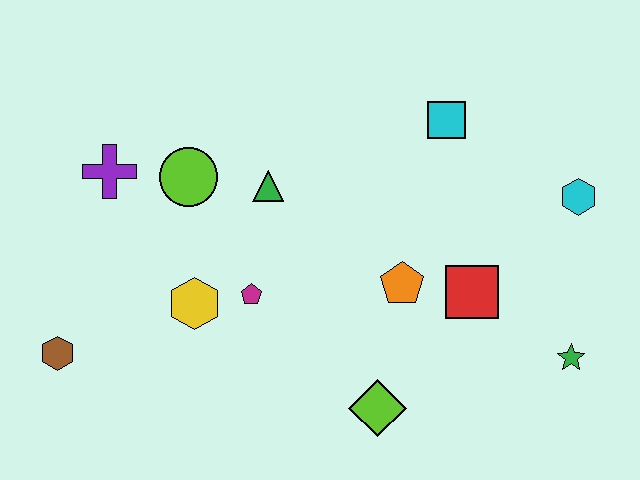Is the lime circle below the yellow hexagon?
No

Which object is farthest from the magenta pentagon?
The cyan hexagon is farthest from the magenta pentagon.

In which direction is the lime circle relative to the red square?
The lime circle is to the left of the red square.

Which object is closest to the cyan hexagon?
The red square is closest to the cyan hexagon.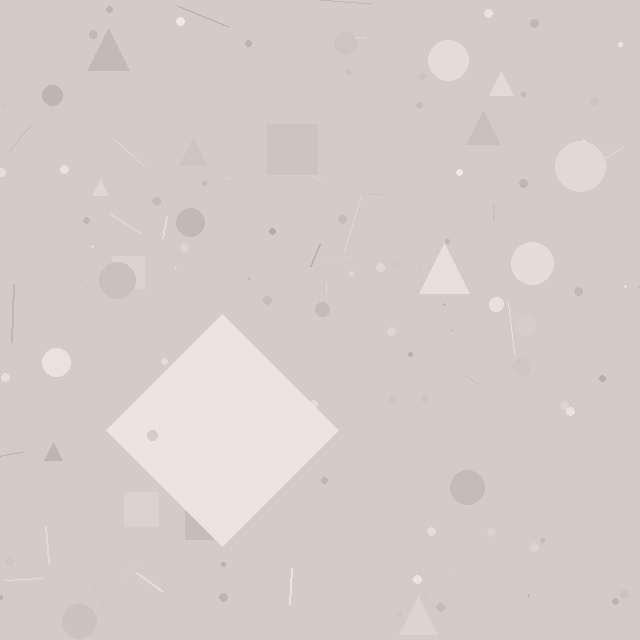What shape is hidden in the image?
A diamond is hidden in the image.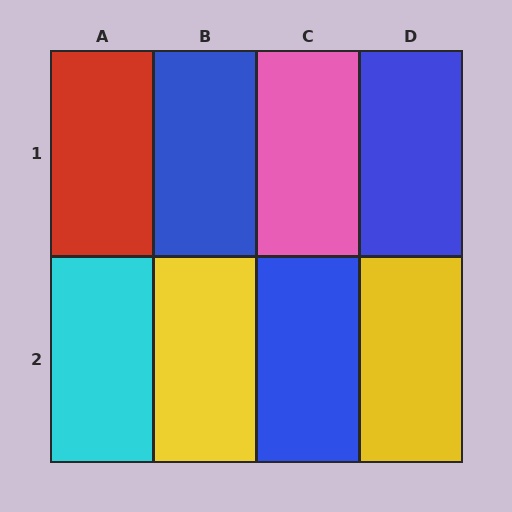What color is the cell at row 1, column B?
Blue.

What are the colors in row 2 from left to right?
Cyan, yellow, blue, yellow.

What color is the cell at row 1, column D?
Blue.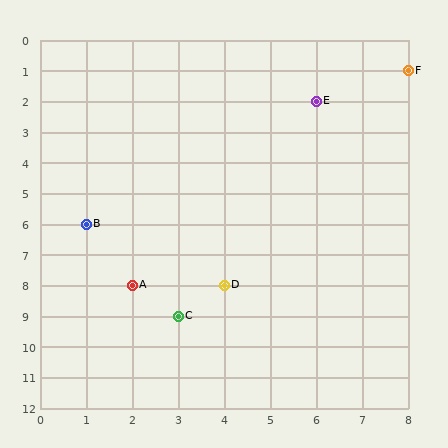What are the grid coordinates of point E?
Point E is at grid coordinates (6, 2).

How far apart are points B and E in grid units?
Points B and E are 5 columns and 4 rows apart (about 6.4 grid units diagonally).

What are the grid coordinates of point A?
Point A is at grid coordinates (2, 8).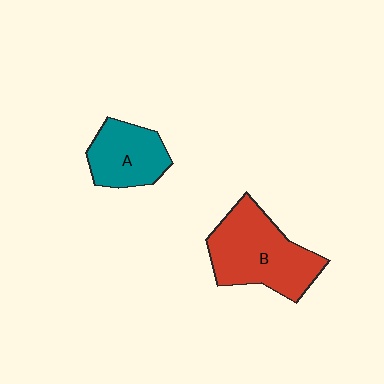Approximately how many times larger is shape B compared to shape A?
Approximately 1.6 times.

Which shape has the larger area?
Shape B (red).